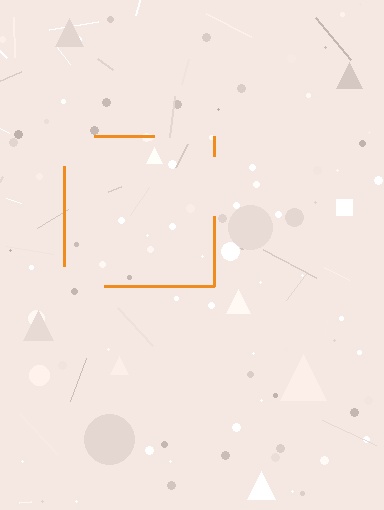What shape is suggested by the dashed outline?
The dashed outline suggests a square.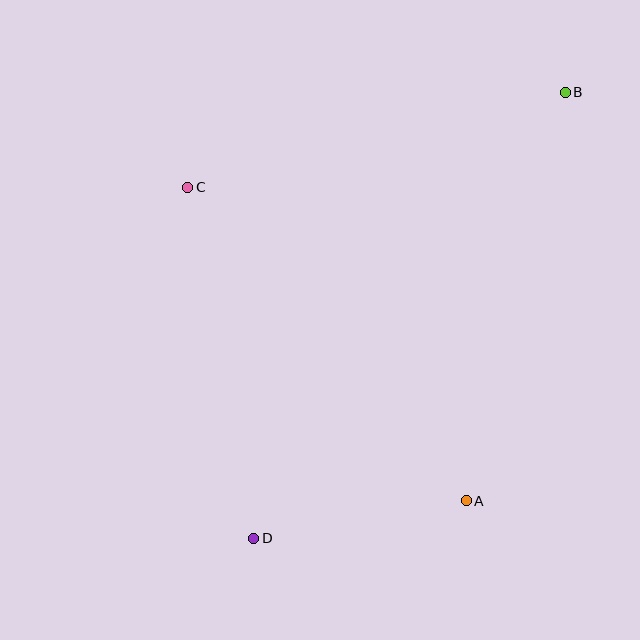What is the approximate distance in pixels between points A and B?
The distance between A and B is approximately 420 pixels.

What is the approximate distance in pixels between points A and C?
The distance between A and C is approximately 419 pixels.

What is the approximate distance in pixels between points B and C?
The distance between B and C is approximately 389 pixels.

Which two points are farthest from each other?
Points B and D are farthest from each other.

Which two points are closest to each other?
Points A and D are closest to each other.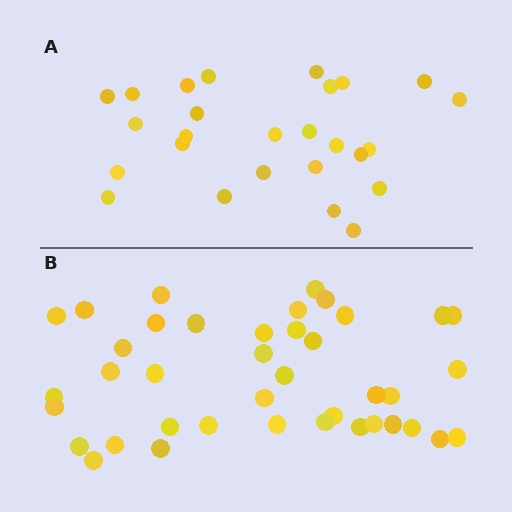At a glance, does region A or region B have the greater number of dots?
Region B (the bottom region) has more dots.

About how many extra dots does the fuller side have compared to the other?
Region B has approximately 15 more dots than region A.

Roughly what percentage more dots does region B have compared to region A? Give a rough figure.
About 55% more.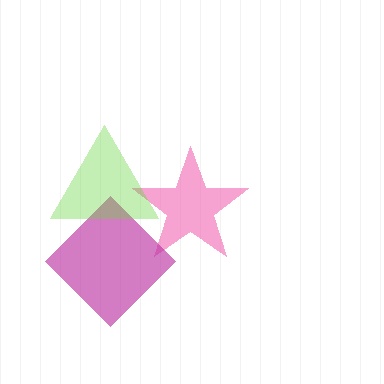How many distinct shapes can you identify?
There are 3 distinct shapes: a pink star, a magenta diamond, a lime triangle.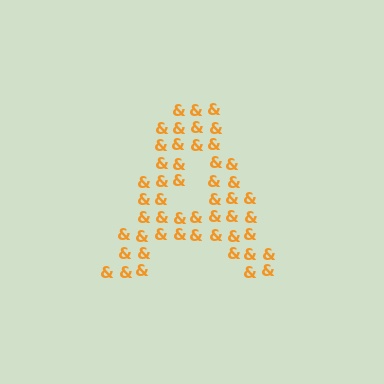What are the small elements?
The small elements are ampersands.